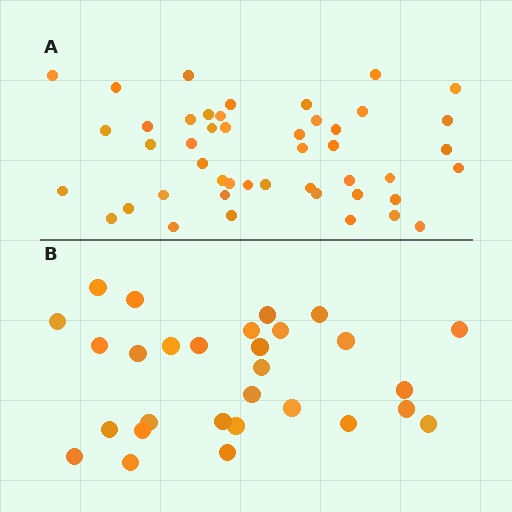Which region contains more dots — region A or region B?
Region A (the top region) has more dots.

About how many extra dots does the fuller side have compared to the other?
Region A has approximately 15 more dots than region B.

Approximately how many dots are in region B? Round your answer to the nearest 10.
About 30 dots. (The exact count is 29, which rounds to 30.)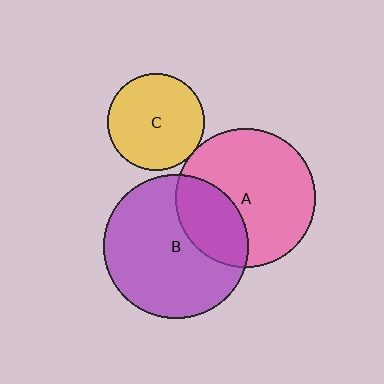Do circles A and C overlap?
Yes.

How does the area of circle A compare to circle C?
Approximately 2.0 times.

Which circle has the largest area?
Circle B (purple).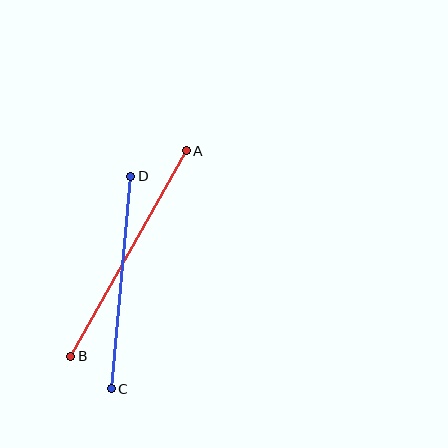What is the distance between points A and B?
The distance is approximately 236 pixels.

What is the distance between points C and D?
The distance is approximately 214 pixels.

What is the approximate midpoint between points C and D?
The midpoint is at approximately (121, 283) pixels.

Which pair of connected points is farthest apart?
Points A and B are farthest apart.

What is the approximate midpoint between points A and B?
The midpoint is at approximately (129, 253) pixels.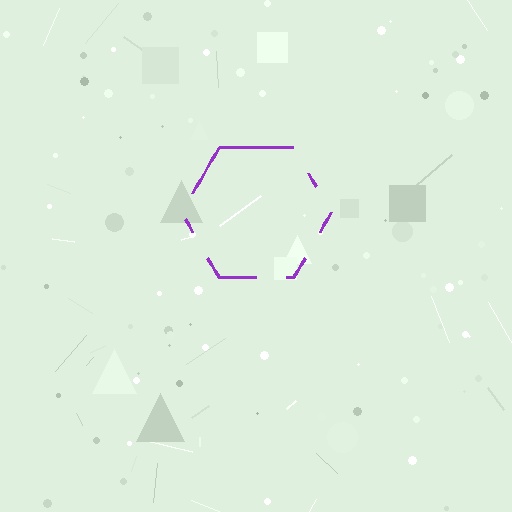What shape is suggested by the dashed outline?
The dashed outline suggests a hexagon.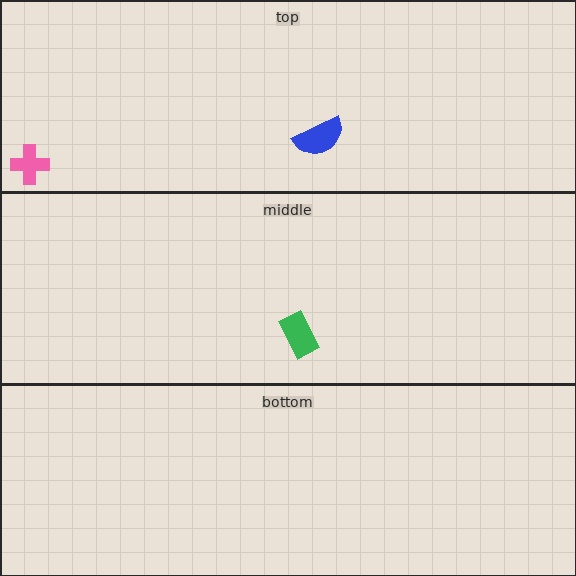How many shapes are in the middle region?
1.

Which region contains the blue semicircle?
The top region.